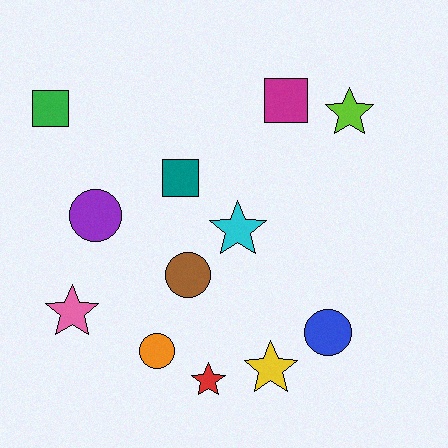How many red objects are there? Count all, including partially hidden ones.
There is 1 red object.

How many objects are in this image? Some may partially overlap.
There are 12 objects.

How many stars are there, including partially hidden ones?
There are 5 stars.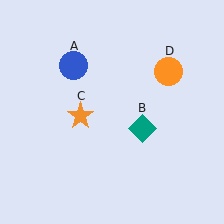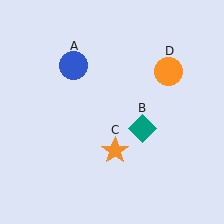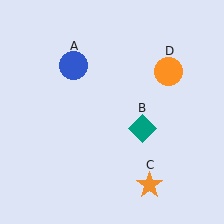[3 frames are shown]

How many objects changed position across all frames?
1 object changed position: orange star (object C).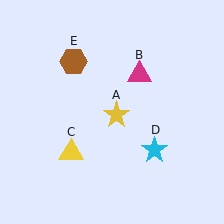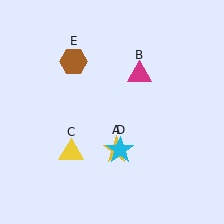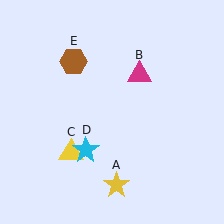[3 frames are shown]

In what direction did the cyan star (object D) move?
The cyan star (object D) moved left.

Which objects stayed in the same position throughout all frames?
Magenta triangle (object B) and yellow triangle (object C) and brown hexagon (object E) remained stationary.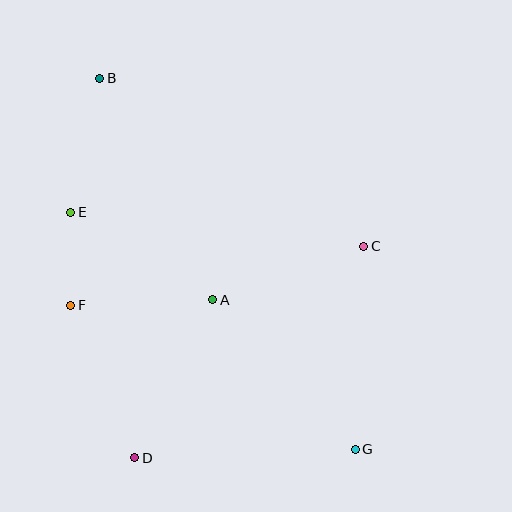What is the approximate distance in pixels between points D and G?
The distance between D and G is approximately 221 pixels.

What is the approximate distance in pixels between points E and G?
The distance between E and G is approximately 370 pixels.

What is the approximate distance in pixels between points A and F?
The distance between A and F is approximately 142 pixels.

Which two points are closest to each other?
Points E and F are closest to each other.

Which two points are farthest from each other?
Points B and G are farthest from each other.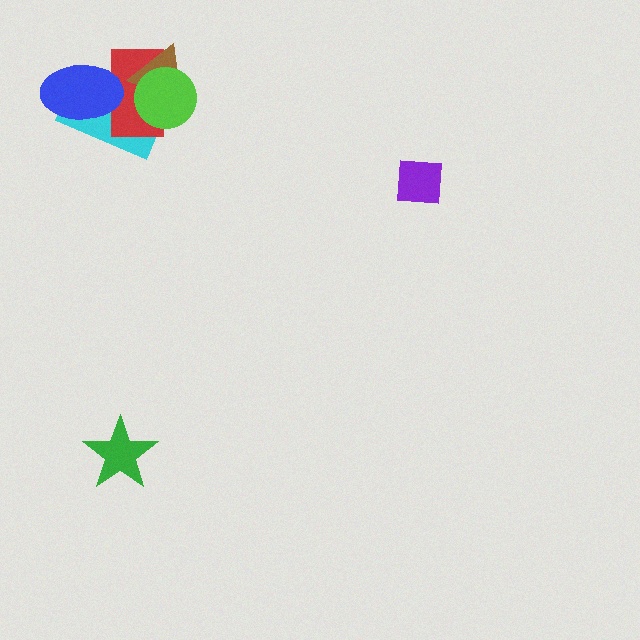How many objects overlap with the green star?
0 objects overlap with the green star.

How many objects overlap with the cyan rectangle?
4 objects overlap with the cyan rectangle.